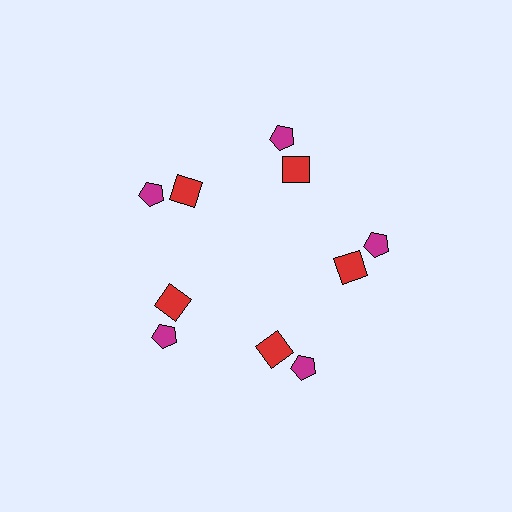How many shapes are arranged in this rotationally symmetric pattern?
There are 10 shapes, arranged in 5 groups of 2.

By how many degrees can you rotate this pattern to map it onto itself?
The pattern maps onto itself every 72 degrees of rotation.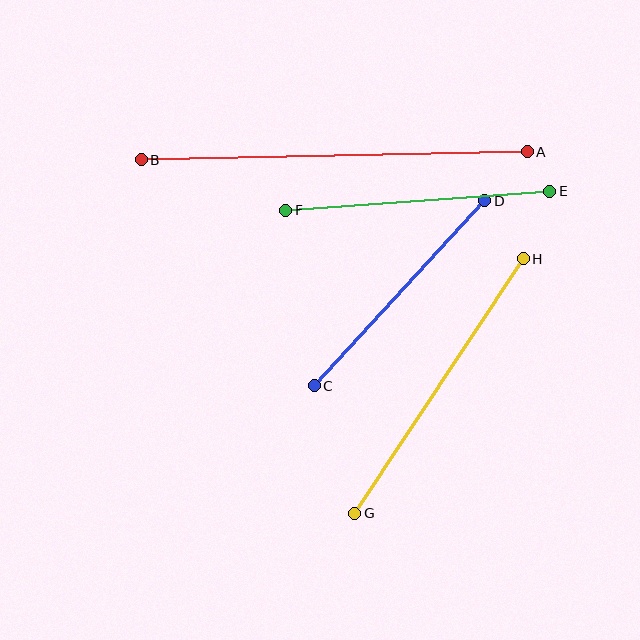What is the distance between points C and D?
The distance is approximately 252 pixels.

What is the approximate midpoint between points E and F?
The midpoint is at approximately (418, 201) pixels.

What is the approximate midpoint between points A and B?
The midpoint is at approximately (334, 156) pixels.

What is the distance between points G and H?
The distance is approximately 305 pixels.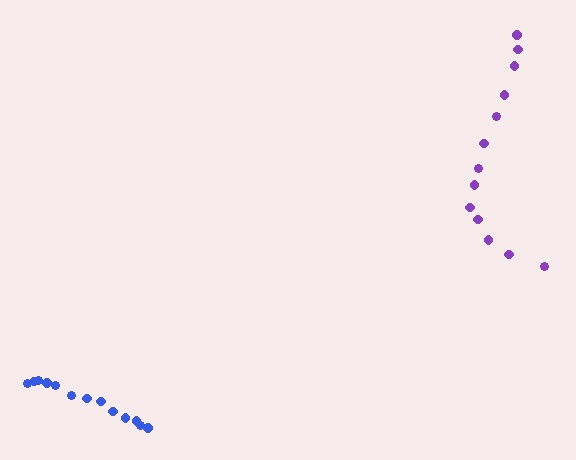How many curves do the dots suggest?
There are 2 distinct paths.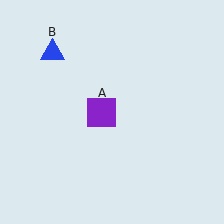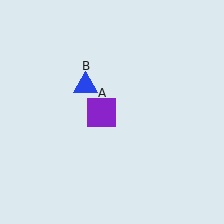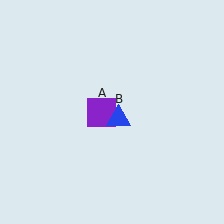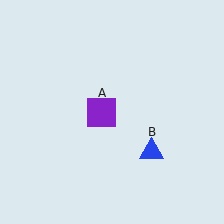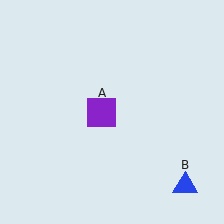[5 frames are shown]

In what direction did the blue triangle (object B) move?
The blue triangle (object B) moved down and to the right.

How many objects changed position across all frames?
1 object changed position: blue triangle (object B).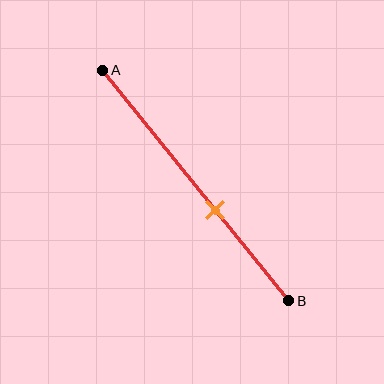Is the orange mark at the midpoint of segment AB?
No, the mark is at about 60% from A, not at the 50% midpoint.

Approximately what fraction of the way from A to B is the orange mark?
The orange mark is approximately 60% of the way from A to B.